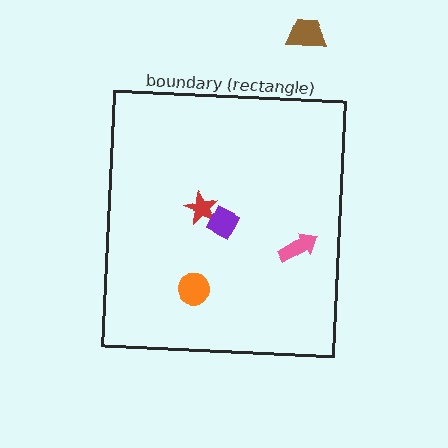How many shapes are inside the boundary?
4 inside, 1 outside.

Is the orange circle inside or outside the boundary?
Inside.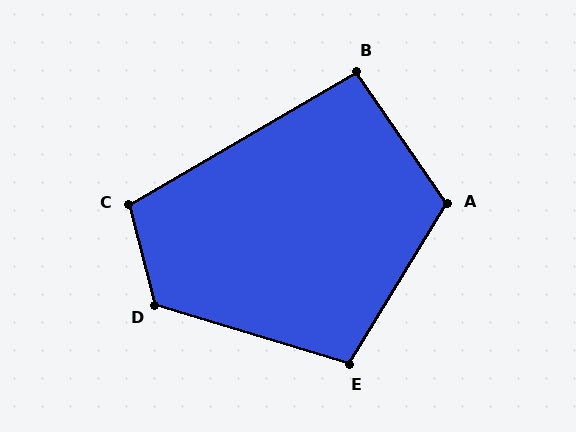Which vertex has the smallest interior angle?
B, at approximately 94 degrees.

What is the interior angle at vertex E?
Approximately 105 degrees (obtuse).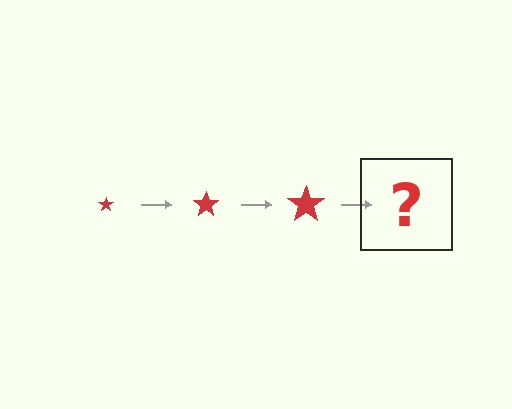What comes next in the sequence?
The next element should be a red star, larger than the previous one.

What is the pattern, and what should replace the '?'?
The pattern is that the star gets progressively larger each step. The '?' should be a red star, larger than the previous one.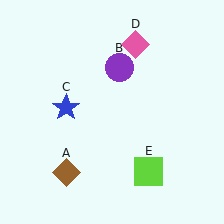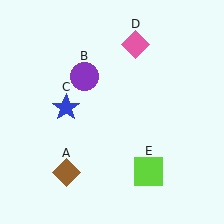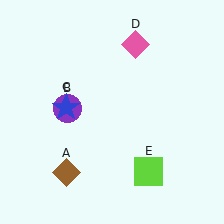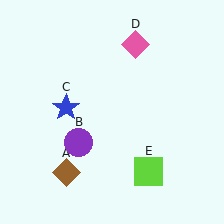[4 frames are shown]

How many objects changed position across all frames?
1 object changed position: purple circle (object B).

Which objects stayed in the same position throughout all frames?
Brown diamond (object A) and blue star (object C) and pink diamond (object D) and lime square (object E) remained stationary.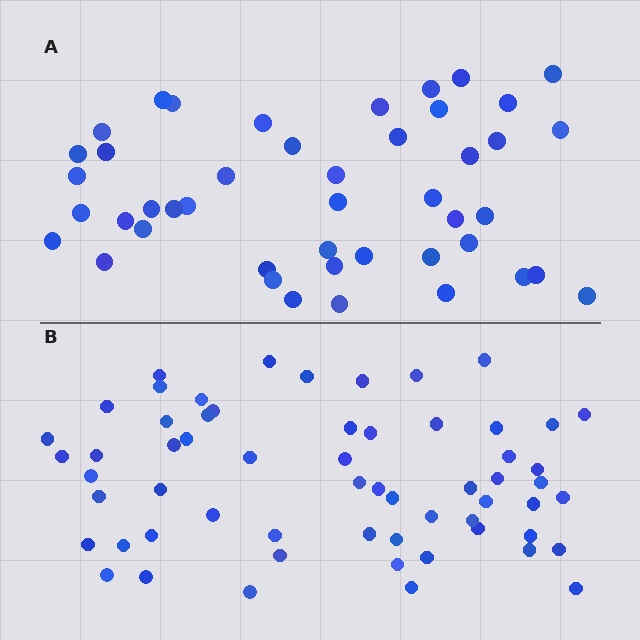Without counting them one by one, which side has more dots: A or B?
Region B (the bottom region) has more dots.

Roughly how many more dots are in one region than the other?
Region B has approximately 15 more dots than region A.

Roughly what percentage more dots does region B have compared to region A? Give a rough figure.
About 35% more.